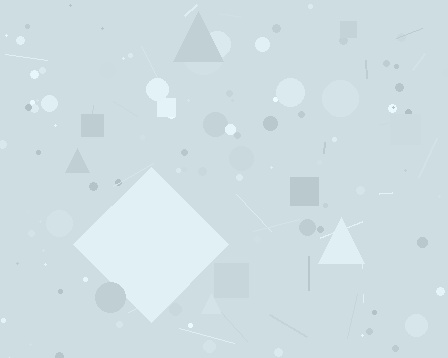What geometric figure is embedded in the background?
A diamond is embedded in the background.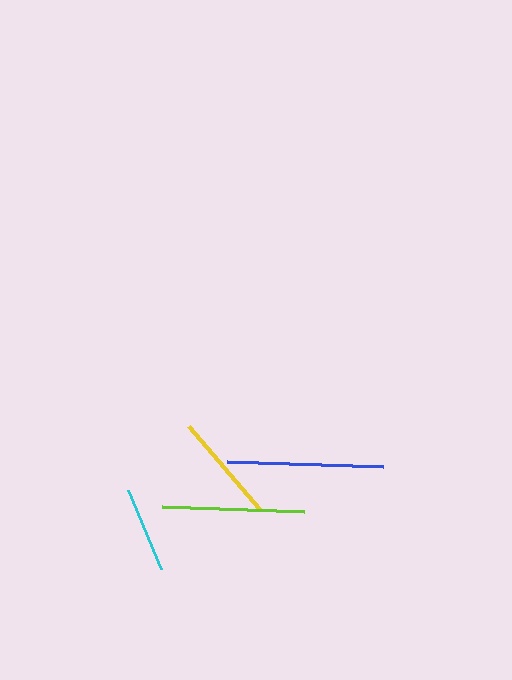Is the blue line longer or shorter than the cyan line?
The blue line is longer than the cyan line.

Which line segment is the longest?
The blue line is the longest at approximately 156 pixels.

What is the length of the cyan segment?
The cyan segment is approximately 86 pixels long.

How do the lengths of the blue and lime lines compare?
The blue and lime lines are approximately the same length.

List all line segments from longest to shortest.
From longest to shortest: blue, lime, yellow, cyan.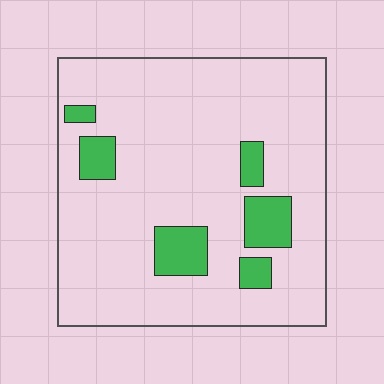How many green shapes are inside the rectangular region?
6.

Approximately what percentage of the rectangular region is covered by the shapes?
Approximately 15%.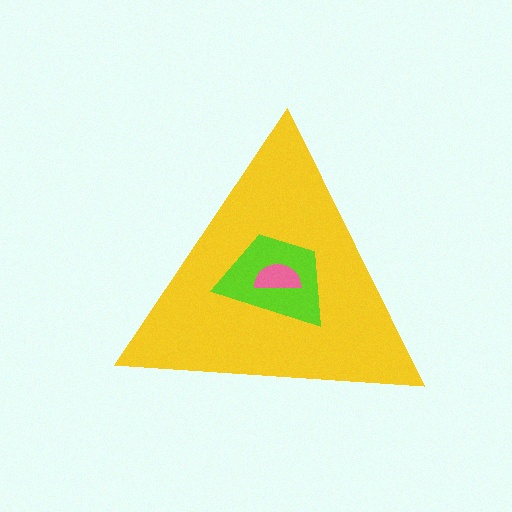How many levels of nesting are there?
3.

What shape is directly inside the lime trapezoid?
The pink semicircle.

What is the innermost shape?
The pink semicircle.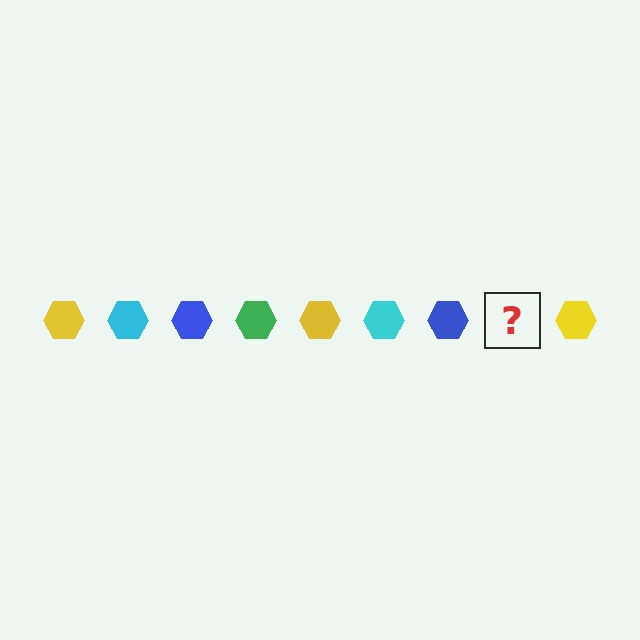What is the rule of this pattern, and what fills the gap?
The rule is that the pattern cycles through yellow, cyan, blue, green hexagons. The gap should be filled with a green hexagon.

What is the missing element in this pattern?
The missing element is a green hexagon.